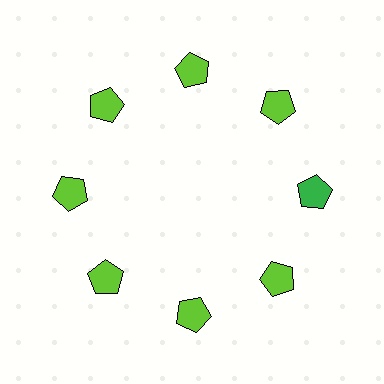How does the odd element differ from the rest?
It has a different color: green instead of lime.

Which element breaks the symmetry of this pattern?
The green pentagon at roughly the 3 o'clock position breaks the symmetry. All other shapes are lime pentagons.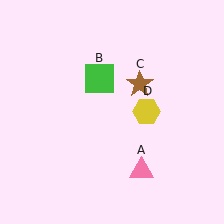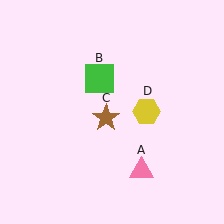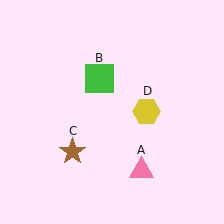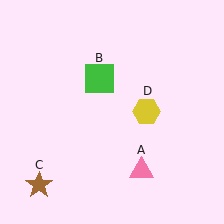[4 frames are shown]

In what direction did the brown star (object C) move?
The brown star (object C) moved down and to the left.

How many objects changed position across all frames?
1 object changed position: brown star (object C).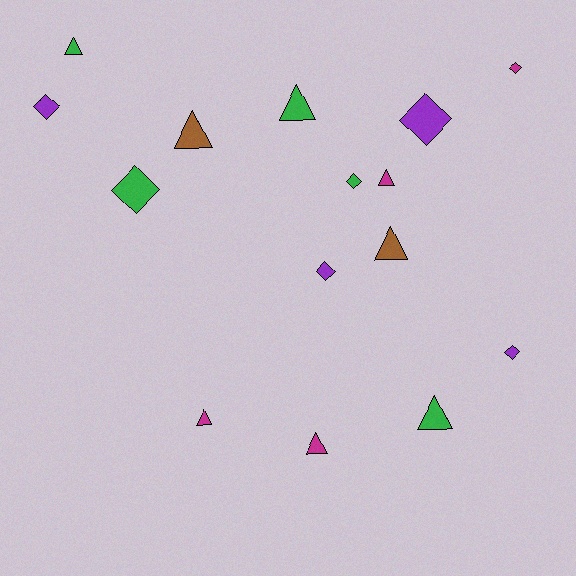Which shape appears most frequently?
Triangle, with 8 objects.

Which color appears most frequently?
Green, with 5 objects.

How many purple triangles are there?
There are no purple triangles.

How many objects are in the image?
There are 15 objects.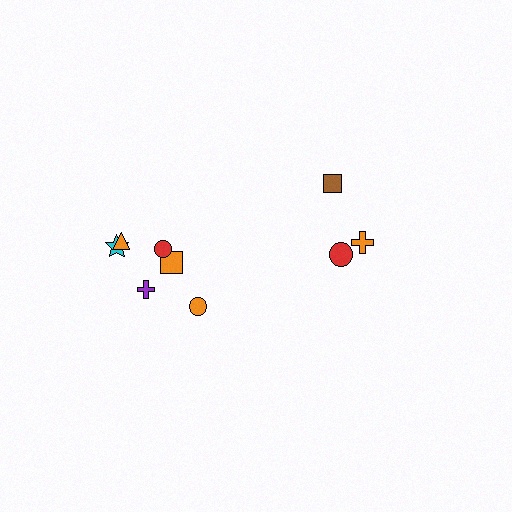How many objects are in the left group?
There are 6 objects.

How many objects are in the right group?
There are 3 objects.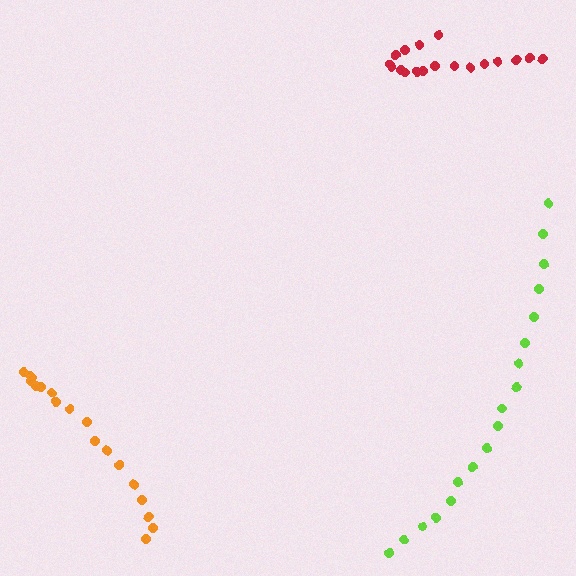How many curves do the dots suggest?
There are 3 distinct paths.